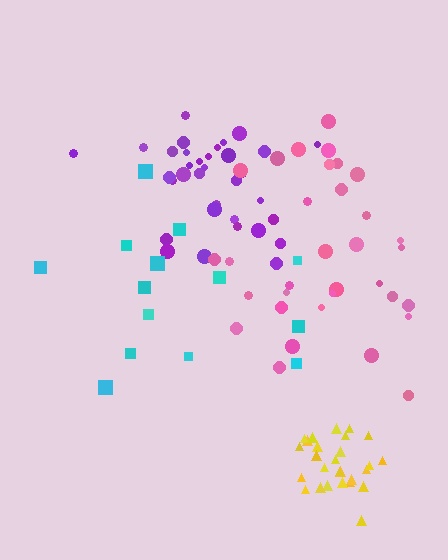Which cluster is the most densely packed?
Yellow.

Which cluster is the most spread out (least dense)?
Cyan.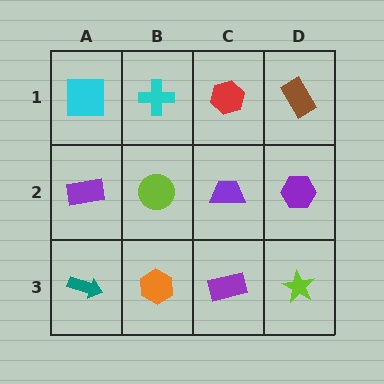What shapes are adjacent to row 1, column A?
A purple rectangle (row 2, column A), a cyan cross (row 1, column B).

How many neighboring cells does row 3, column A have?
2.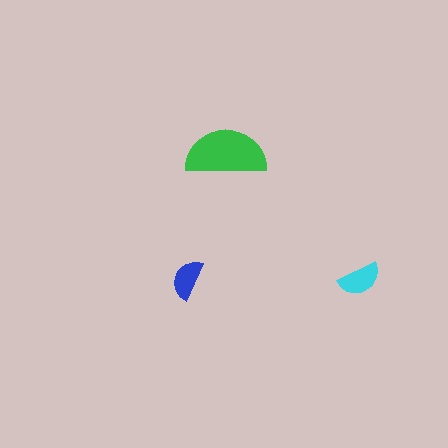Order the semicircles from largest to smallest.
the green one, the cyan one, the blue one.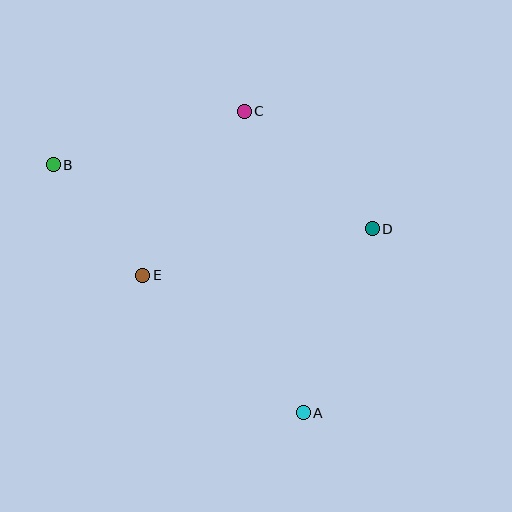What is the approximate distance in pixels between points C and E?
The distance between C and E is approximately 193 pixels.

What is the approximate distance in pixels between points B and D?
The distance between B and D is approximately 325 pixels.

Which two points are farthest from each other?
Points A and B are farthest from each other.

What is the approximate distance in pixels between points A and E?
The distance between A and E is approximately 211 pixels.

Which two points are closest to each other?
Points B and E are closest to each other.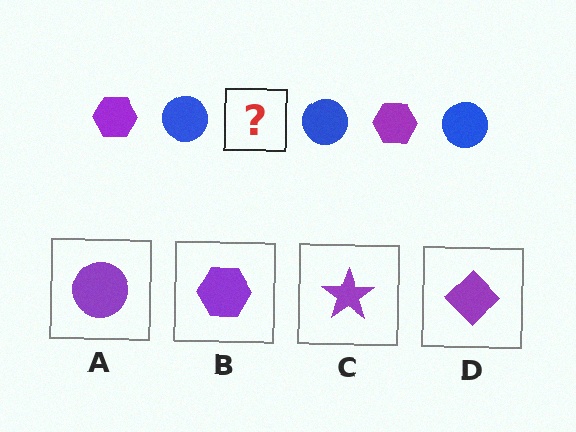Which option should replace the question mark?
Option B.